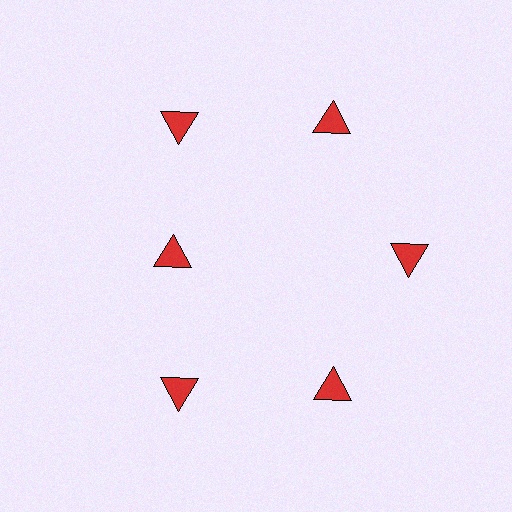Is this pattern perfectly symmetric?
No. The 6 red triangles are arranged in a ring, but one element near the 9 o'clock position is pulled inward toward the center, breaking the 6-fold rotational symmetry.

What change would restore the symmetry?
The symmetry would be restored by moving it outward, back onto the ring so that all 6 triangles sit at equal angles and equal distance from the center.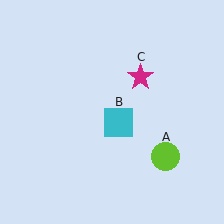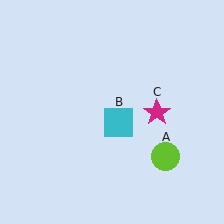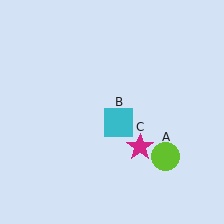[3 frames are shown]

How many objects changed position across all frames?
1 object changed position: magenta star (object C).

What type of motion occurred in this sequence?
The magenta star (object C) rotated clockwise around the center of the scene.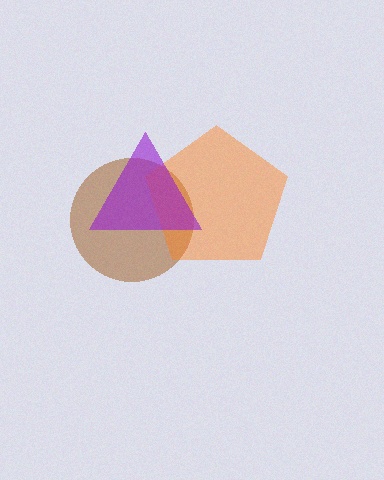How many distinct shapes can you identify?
There are 3 distinct shapes: a brown circle, an orange pentagon, a purple triangle.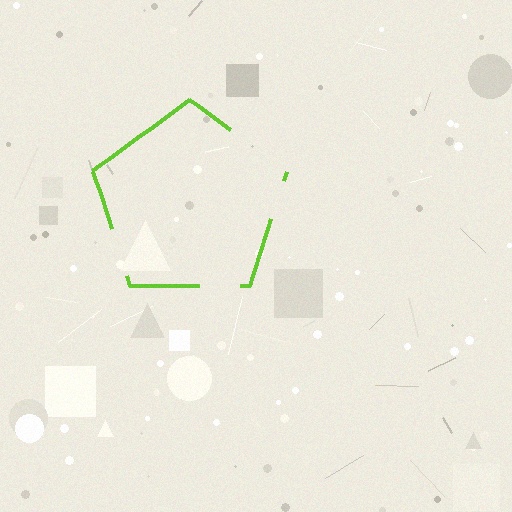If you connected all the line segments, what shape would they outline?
They would outline a pentagon.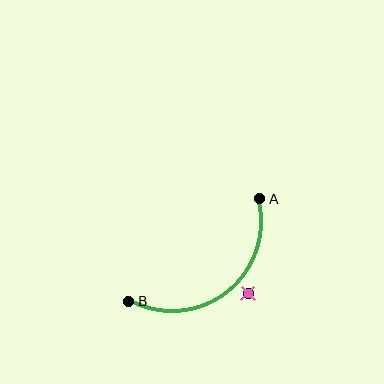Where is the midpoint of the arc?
The arc midpoint is the point on the curve farthest from the straight line joining A and B. It sits below and to the right of that line.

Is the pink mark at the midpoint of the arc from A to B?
No — the pink mark does not lie on the arc at all. It sits slightly outside the curve.